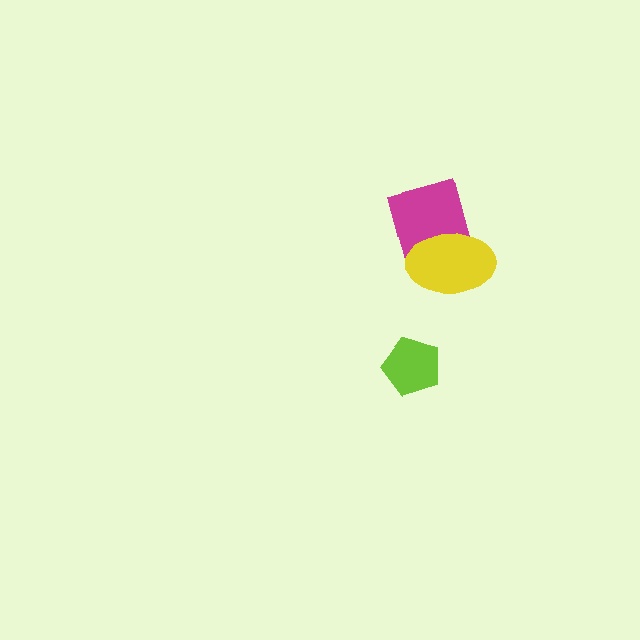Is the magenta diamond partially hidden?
Yes, it is partially covered by another shape.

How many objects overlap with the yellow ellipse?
1 object overlaps with the yellow ellipse.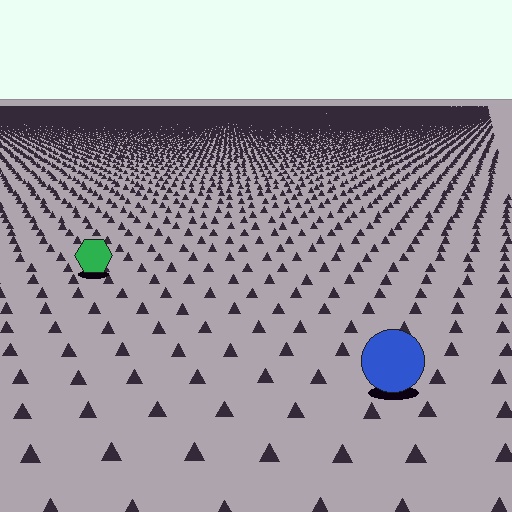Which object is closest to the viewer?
The blue circle is closest. The texture marks near it are larger and more spread out.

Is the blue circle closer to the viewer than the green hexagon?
Yes. The blue circle is closer — you can tell from the texture gradient: the ground texture is coarser near it.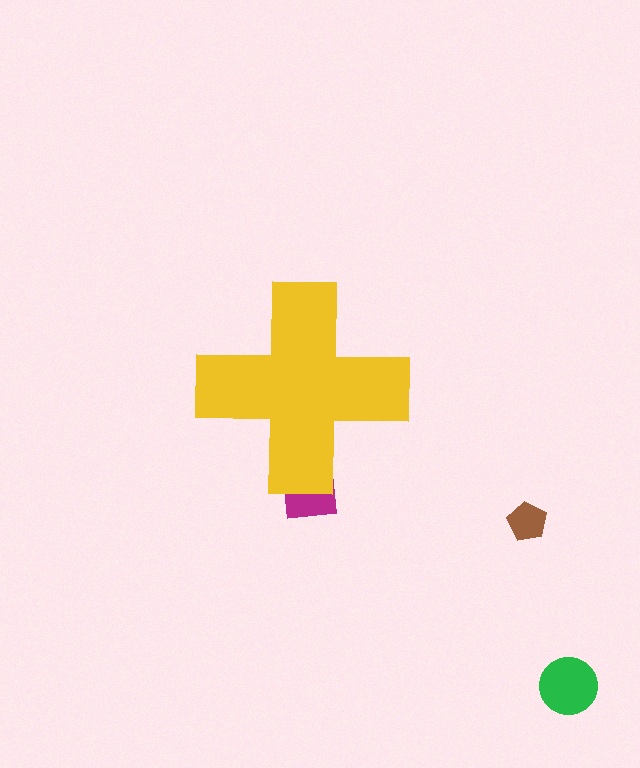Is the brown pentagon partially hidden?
No, the brown pentagon is fully visible.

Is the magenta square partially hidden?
Yes, the magenta square is partially hidden behind the yellow cross.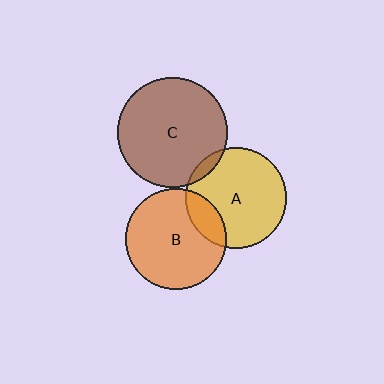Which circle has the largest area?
Circle C (brown).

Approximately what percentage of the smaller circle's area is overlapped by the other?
Approximately 15%.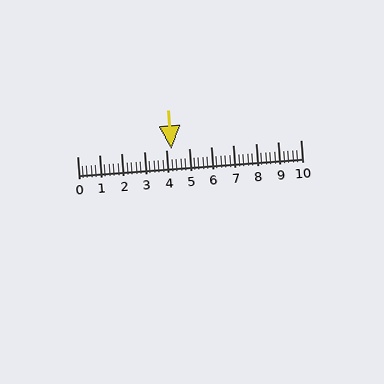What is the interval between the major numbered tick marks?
The major tick marks are spaced 1 units apart.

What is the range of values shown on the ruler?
The ruler shows values from 0 to 10.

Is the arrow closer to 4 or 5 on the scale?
The arrow is closer to 4.